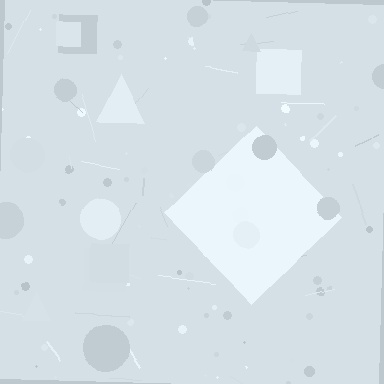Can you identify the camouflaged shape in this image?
The camouflaged shape is a diamond.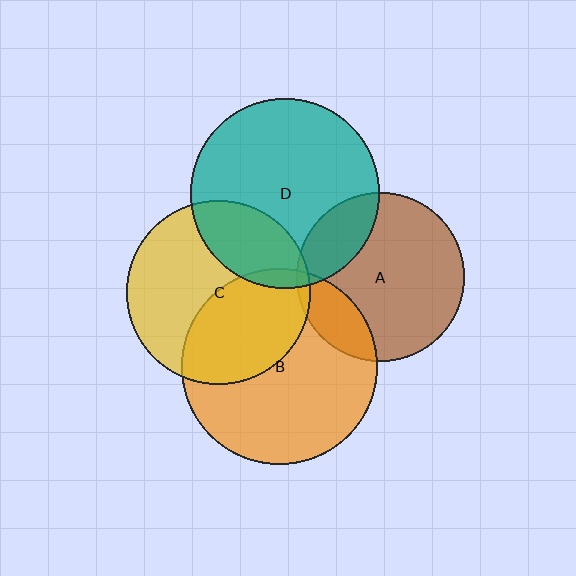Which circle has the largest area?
Circle B (orange).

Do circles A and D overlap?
Yes.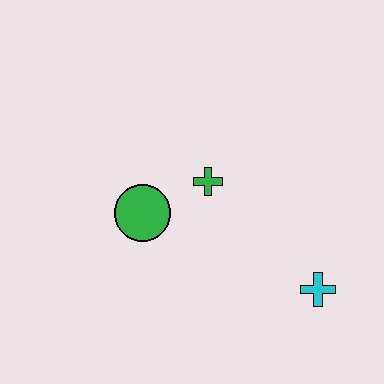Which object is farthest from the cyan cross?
The green circle is farthest from the cyan cross.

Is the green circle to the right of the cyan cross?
No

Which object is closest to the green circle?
The green cross is closest to the green circle.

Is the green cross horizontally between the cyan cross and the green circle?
Yes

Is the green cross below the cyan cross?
No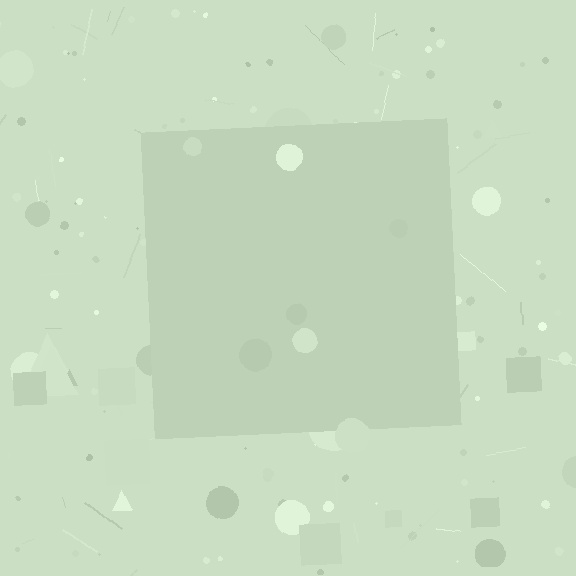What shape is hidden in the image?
A square is hidden in the image.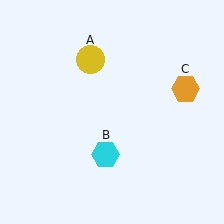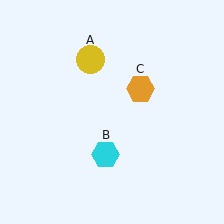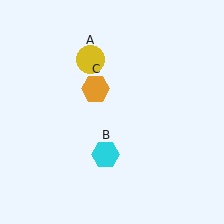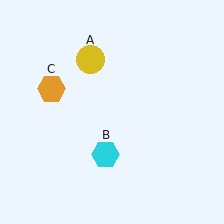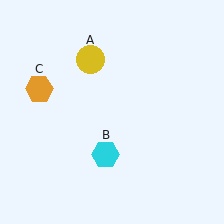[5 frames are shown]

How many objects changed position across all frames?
1 object changed position: orange hexagon (object C).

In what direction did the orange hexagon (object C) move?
The orange hexagon (object C) moved left.